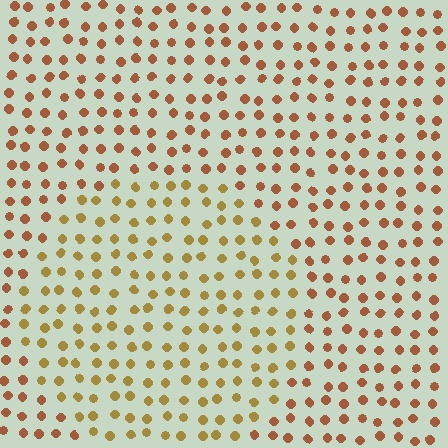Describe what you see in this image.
The image is filled with small brown elements in a uniform arrangement. A circle-shaped region is visible where the elements are tinted to a slightly different hue, forming a subtle color boundary.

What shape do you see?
I see a circle.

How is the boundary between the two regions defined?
The boundary is defined purely by a slight shift in hue (about 28 degrees). Spacing, size, and orientation are identical on both sides.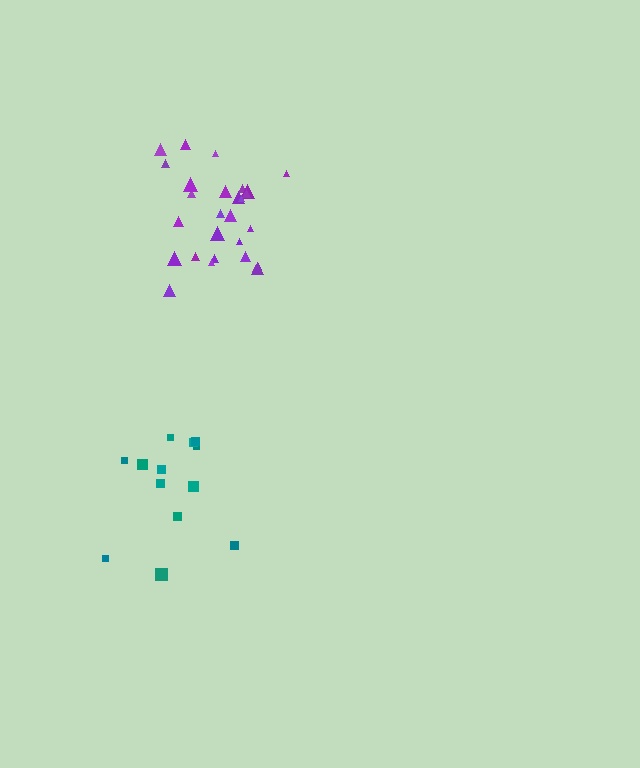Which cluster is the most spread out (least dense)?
Teal.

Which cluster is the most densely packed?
Purple.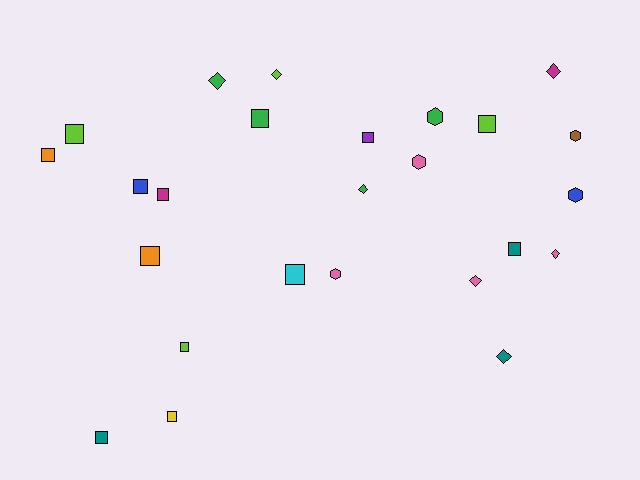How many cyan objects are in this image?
There is 1 cyan object.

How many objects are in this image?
There are 25 objects.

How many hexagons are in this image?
There are 5 hexagons.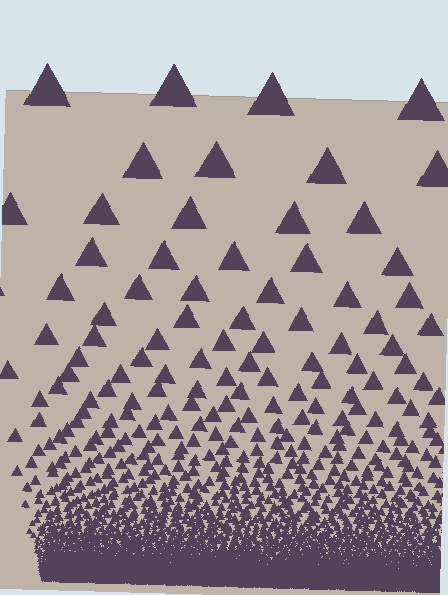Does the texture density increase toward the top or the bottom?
Density increases toward the bottom.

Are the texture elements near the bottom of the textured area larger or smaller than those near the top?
Smaller. The gradient is inverted — elements near the bottom are smaller and denser.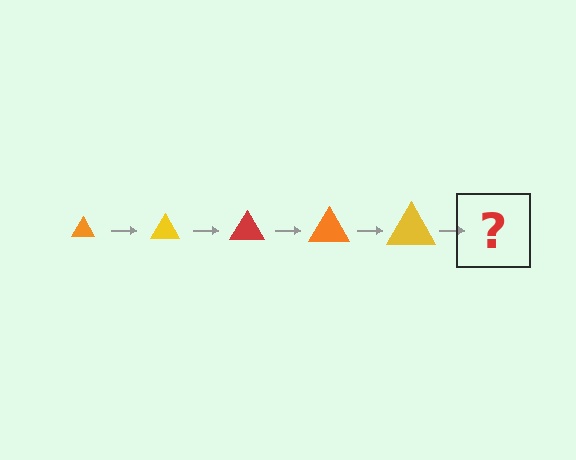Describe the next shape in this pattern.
It should be a red triangle, larger than the previous one.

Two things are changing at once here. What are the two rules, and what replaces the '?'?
The two rules are that the triangle grows larger each step and the color cycles through orange, yellow, and red. The '?' should be a red triangle, larger than the previous one.